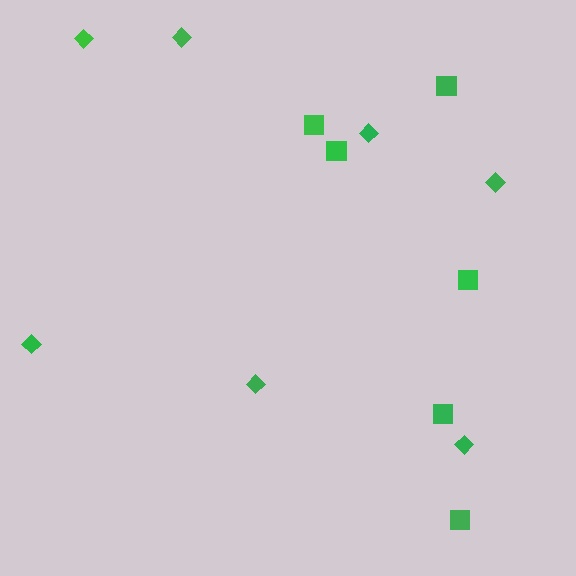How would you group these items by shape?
There are 2 groups: one group of squares (6) and one group of diamonds (7).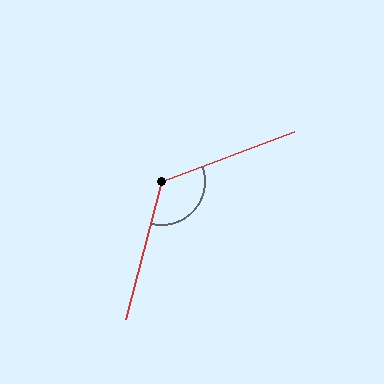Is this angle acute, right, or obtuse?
It is obtuse.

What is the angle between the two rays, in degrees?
Approximately 125 degrees.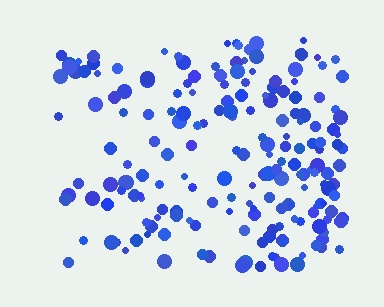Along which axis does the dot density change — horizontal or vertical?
Horizontal.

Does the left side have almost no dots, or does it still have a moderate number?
Still a moderate number, just noticeably fewer than the right.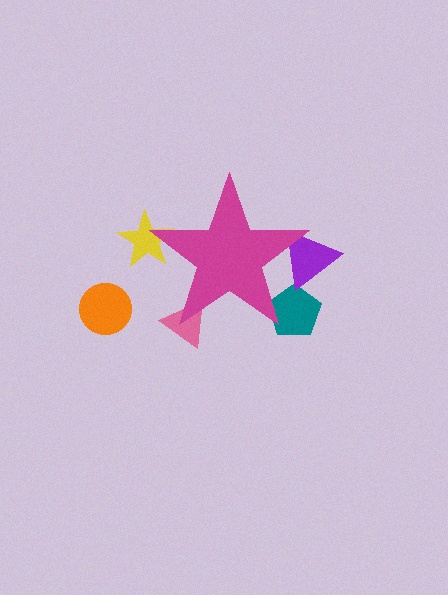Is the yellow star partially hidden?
Yes, the yellow star is partially hidden behind the magenta star.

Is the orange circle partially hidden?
No, the orange circle is fully visible.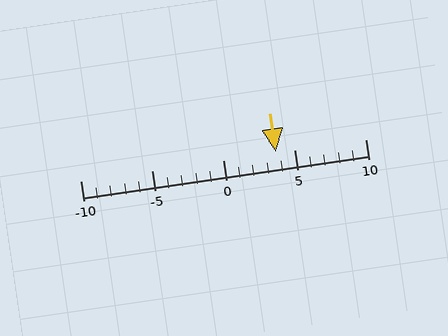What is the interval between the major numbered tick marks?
The major tick marks are spaced 5 units apart.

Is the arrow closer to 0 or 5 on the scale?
The arrow is closer to 5.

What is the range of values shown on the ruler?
The ruler shows values from -10 to 10.